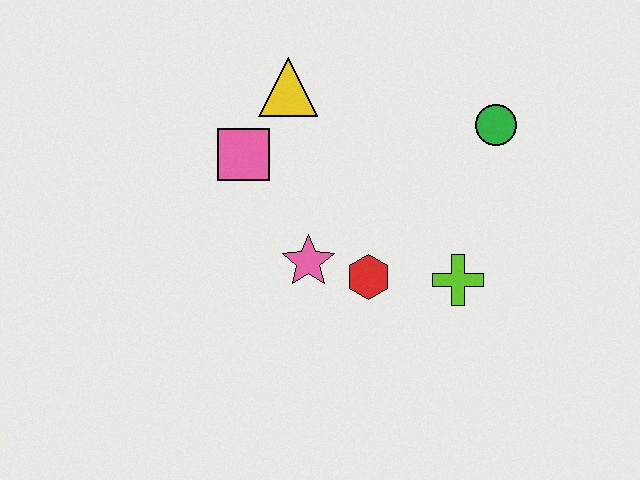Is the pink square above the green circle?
No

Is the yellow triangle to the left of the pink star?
Yes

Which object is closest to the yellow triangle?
The pink square is closest to the yellow triangle.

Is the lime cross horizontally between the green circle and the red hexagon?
Yes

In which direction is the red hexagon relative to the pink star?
The red hexagon is to the right of the pink star.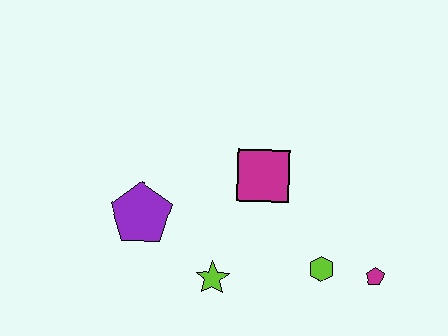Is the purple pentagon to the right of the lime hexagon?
No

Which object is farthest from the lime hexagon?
The purple pentagon is farthest from the lime hexagon.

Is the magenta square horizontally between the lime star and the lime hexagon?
Yes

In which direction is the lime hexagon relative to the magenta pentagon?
The lime hexagon is to the left of the magenta pentagon.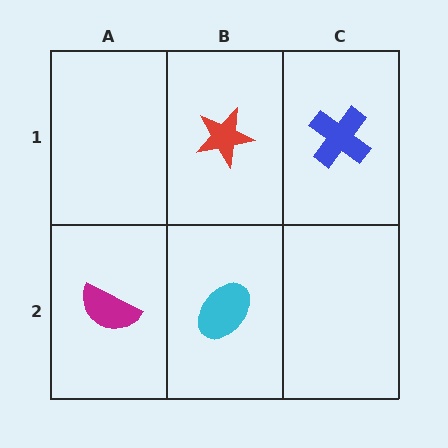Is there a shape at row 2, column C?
No, that cell is empty.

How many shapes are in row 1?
2 shapes.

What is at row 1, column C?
A blue cross.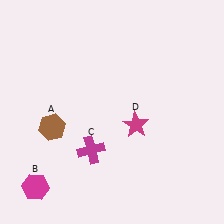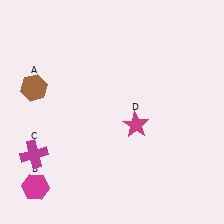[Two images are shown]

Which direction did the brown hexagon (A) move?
The brown hexagon (A) moved up.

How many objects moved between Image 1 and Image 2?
2 objects moved between the two images.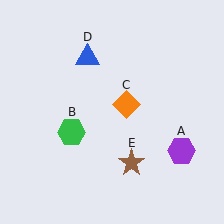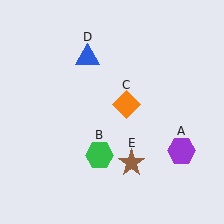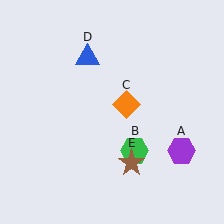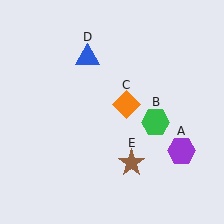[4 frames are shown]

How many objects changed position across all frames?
1 object changed position: green hexagon (object B).